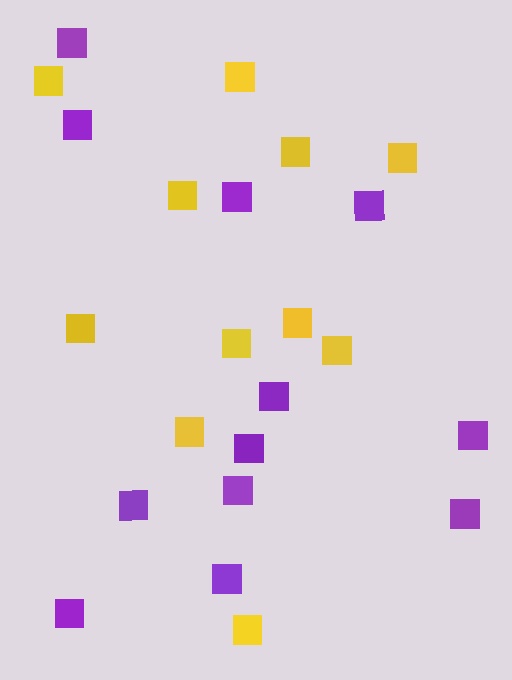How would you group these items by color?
There are 2 groups: one group of yellow squares (11) and one group of purple squares (12).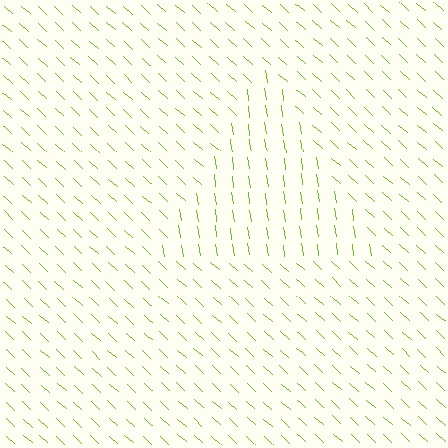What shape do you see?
I see a triangle.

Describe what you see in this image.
The image is filled with small lime line segments. A triangle region in the image has lines oriented differently from the surrounding lines, creating a visible texture boundary.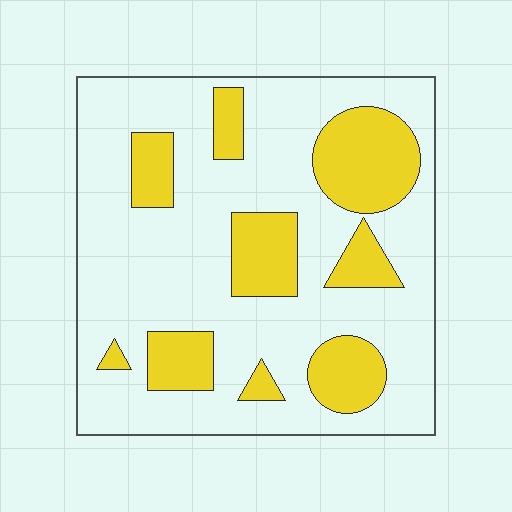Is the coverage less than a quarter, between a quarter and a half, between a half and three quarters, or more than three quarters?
Between a quarter and a half.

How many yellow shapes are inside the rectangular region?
9.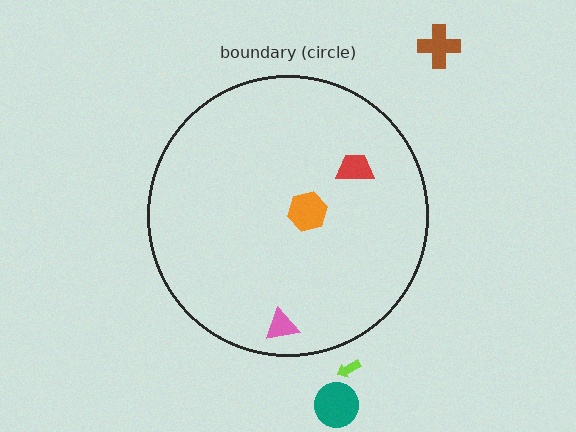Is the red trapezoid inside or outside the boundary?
Inside.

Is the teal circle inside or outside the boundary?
Outside.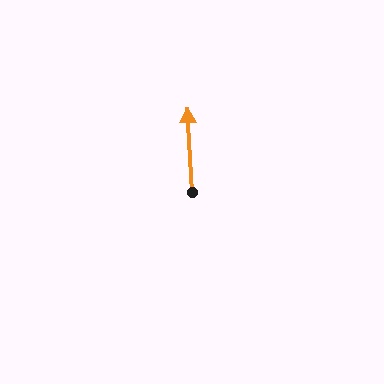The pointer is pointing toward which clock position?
Roughly 12 o'clock.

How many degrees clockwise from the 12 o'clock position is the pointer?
Approximately 357 degrees.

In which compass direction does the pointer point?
North.